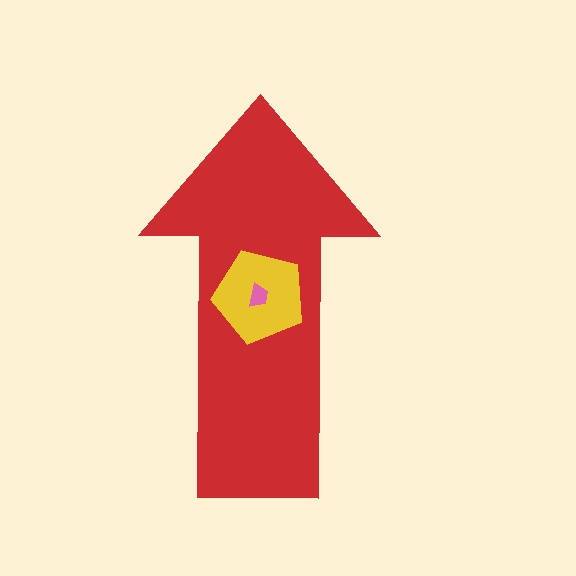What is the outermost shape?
The red arrow.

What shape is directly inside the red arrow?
The yellow pentagon.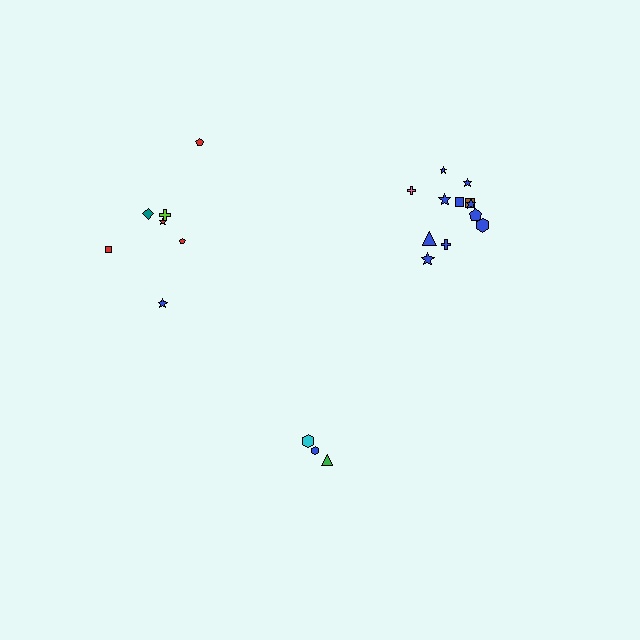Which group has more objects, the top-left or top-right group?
The top-right group.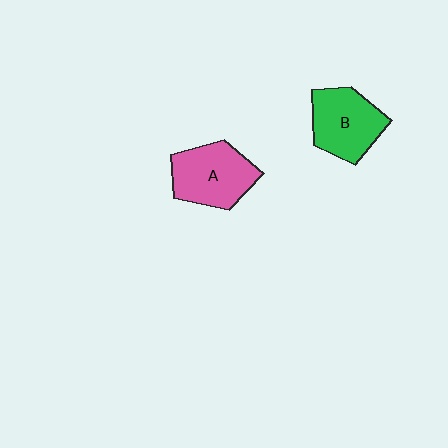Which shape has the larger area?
Shape A (pink).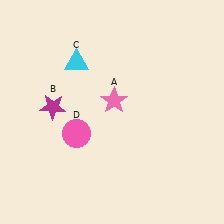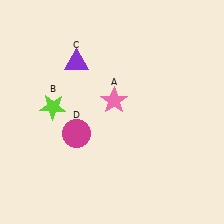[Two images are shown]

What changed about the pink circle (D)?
In Image 1, D is pink. In Image 2, it changed to magenta.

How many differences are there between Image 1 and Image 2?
There are 3 differences between the two images.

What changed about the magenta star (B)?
In Image 1, B is magenta. In Image 2, it changed to lime.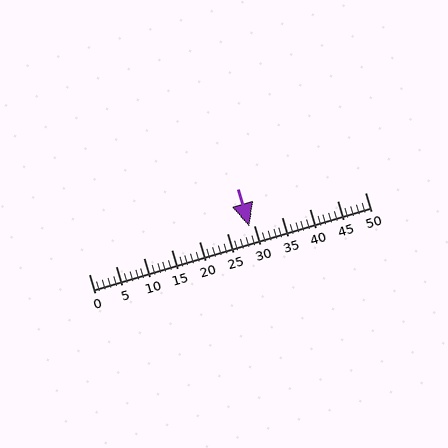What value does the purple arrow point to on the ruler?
The purple arrow points to approximately 29.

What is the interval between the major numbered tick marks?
The major tick marks are spaced 5 units apart.